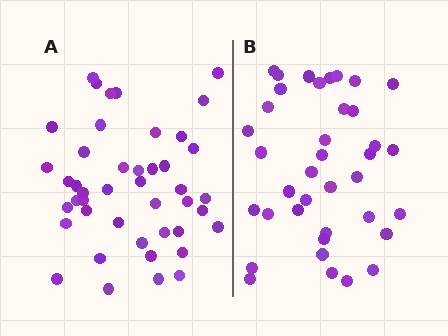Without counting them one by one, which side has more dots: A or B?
Region A (the left region) has more dots.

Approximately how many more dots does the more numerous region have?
Region A has about 6 more dots than region B.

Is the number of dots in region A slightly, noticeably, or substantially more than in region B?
Region A has only slightly more — the two regions are fairly close. The ratio is roughly 1.2 to 1.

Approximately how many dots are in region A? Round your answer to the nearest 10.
About 40 dots. (The exact count is 44, which rounds to 40.)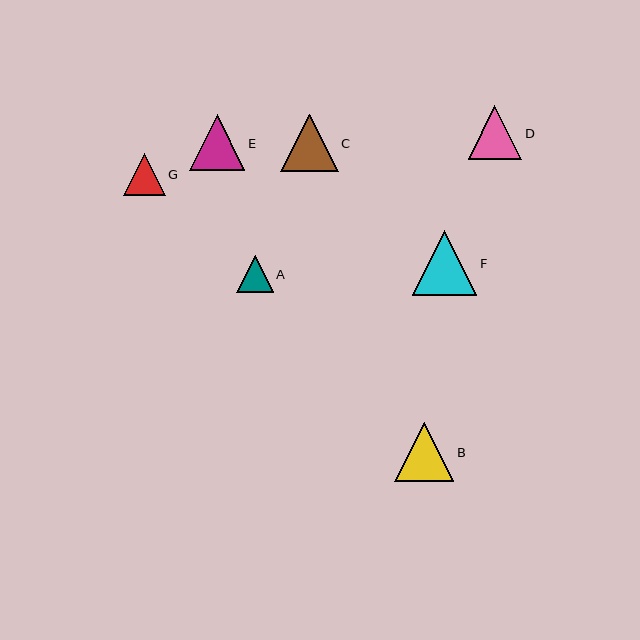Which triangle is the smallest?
Triangle A is the smallest with a size of approximately 36 pixels.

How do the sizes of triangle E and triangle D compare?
Triangle E and triangle D are approximately the same size.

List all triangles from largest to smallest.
From largest to smallest: F, B, C, E, D, G, A.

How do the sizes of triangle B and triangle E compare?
Triangle B and triangle E are approximately the same size.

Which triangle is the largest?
Triangle F is the largest with a size of approximately 65 pixels.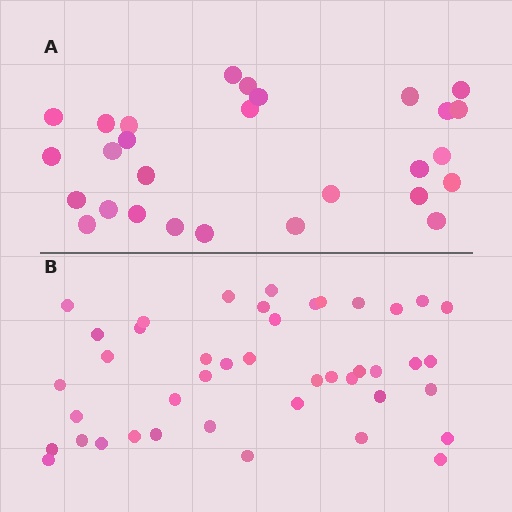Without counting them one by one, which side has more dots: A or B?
Region B (the bottom region) has more dots.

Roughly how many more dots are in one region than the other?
Region B has approximately 15 more dots than region A.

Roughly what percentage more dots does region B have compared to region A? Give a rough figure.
About 55% more.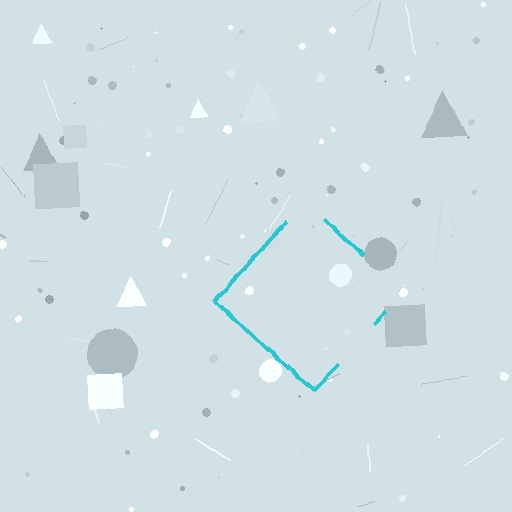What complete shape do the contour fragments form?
The contour fragments form a diamond.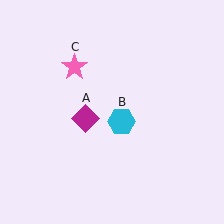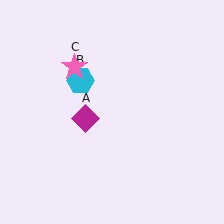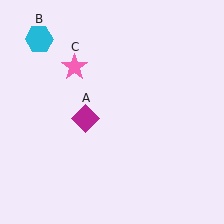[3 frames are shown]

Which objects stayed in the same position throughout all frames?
Magenta diamond (object A) and pink star (object C) remained stationary.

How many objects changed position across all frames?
1 object changed position: cyan hexagon (object B).